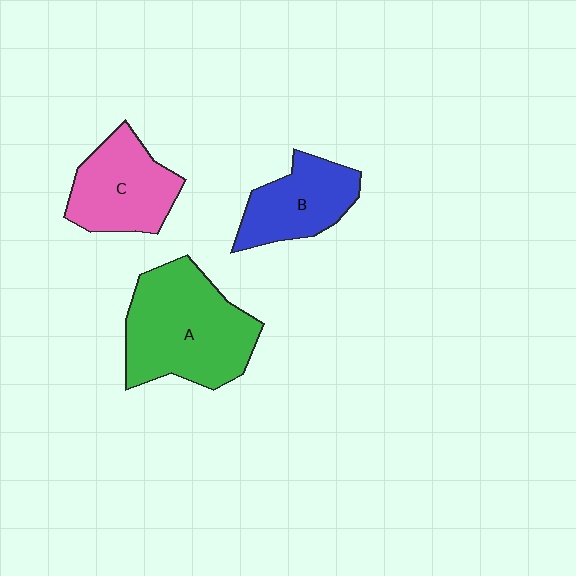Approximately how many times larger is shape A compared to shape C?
Approximately 1.5 times.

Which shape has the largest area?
Shape A (green).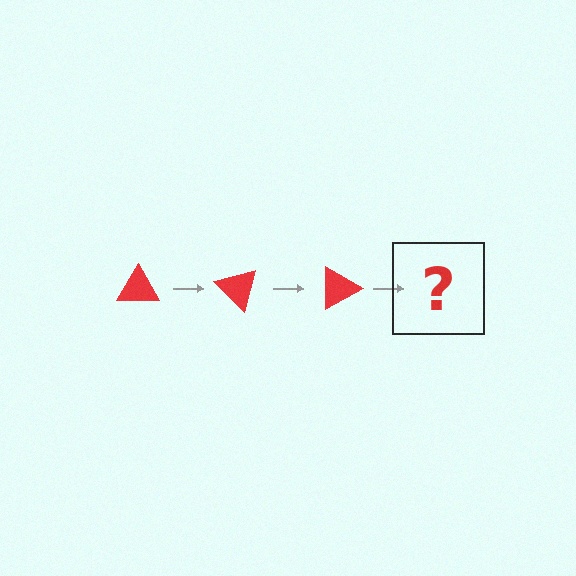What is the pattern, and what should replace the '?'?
The pattern is that the triangle rotates 45 degrees each step. The '?' should be a red triangle rotated 135 degrees.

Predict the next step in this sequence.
The next step is a red triangle rotated 135 degrees.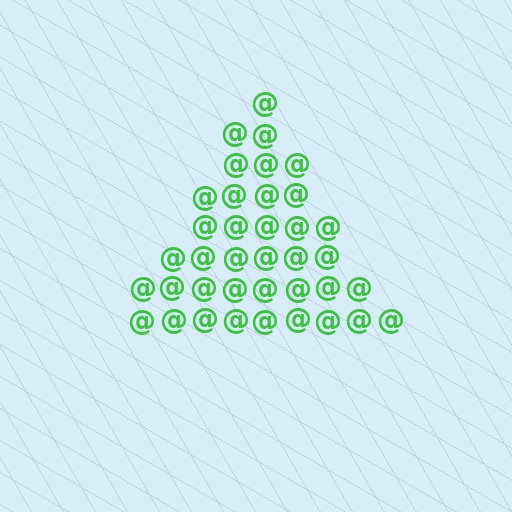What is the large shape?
The large shape is a triangle.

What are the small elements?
The small elements are at signs.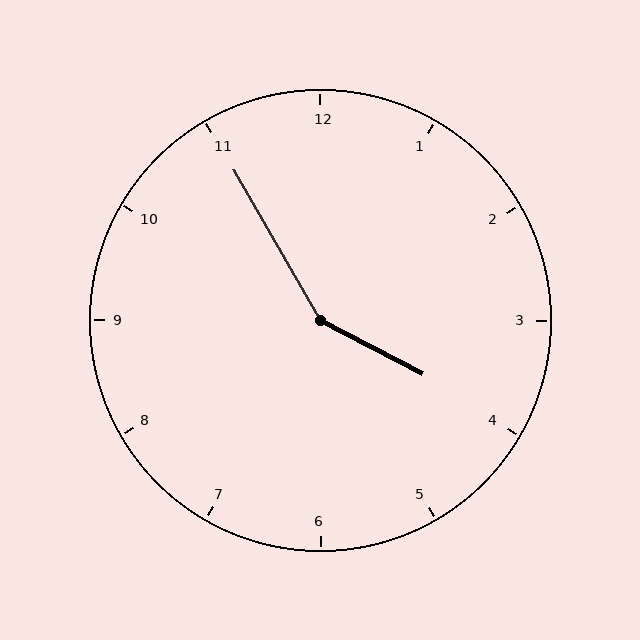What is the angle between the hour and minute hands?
Approximately 148 degrees.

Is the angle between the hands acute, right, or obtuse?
It is obtuse.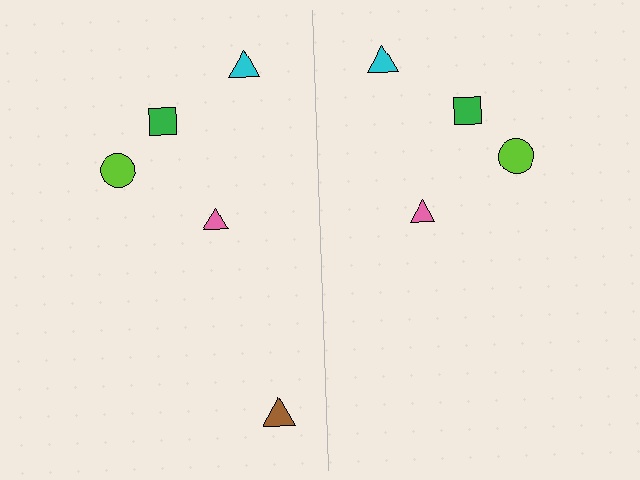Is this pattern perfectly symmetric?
No, the pattern is not perfectly symmetric. A brown triangle is missing from the right side.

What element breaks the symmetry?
A brown triangle is missing from the right side.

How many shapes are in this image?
There are 9 shapes in this image.